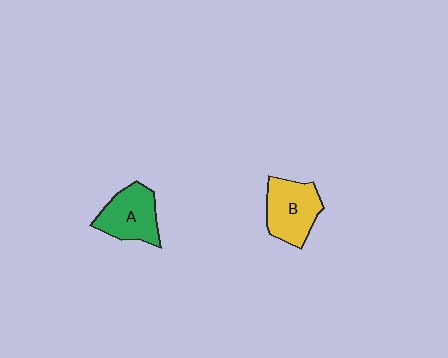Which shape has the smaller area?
Shape A (green).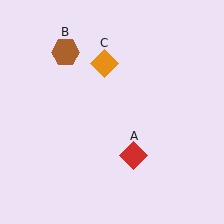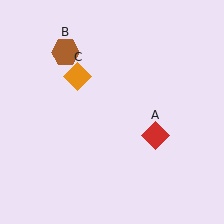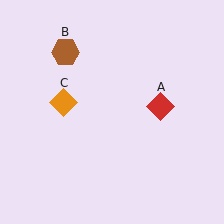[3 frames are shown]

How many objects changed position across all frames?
2 objects changed position: red diamond (object A), orange diamond (object C).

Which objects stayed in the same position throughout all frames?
Brown hexagon (object B) remained stationary.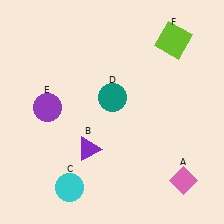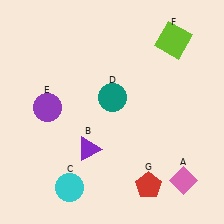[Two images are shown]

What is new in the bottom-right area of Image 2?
A red pentagon (G) was added in the bottom-right area of Image 2.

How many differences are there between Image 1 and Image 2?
There is 1 difference between the two images.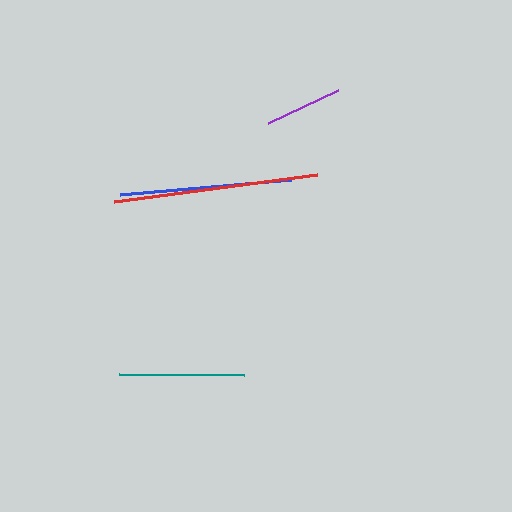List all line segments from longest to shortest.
From longest to shortest: red, blue, teal, purple.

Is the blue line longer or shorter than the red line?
The red line is longer than the blue line.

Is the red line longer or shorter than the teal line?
The red line is longer than the teal line.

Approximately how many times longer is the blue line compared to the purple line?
The blue line is approximately 2.2 times the length of the purple line.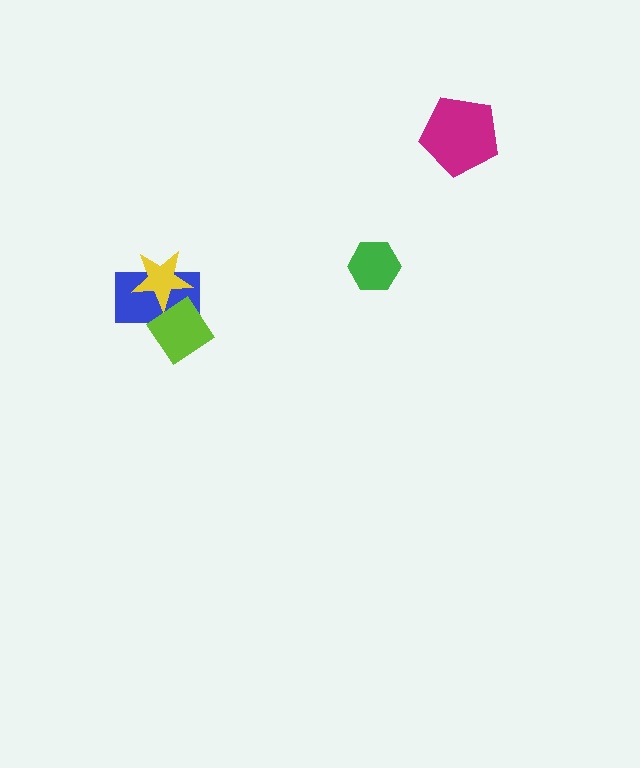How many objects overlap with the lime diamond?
2 objects overlap with the lime diamond.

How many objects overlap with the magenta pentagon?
0 objects overlap with the magenta pentagon.